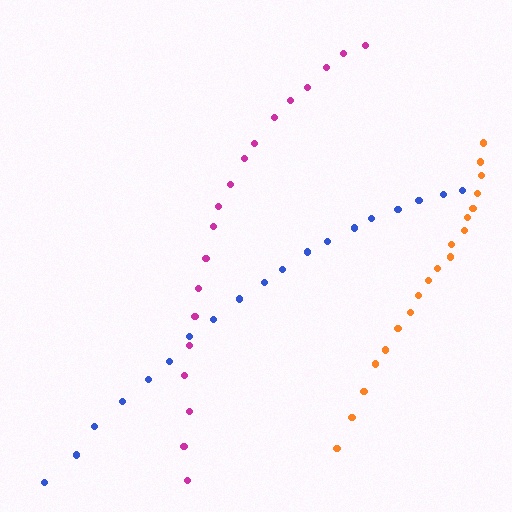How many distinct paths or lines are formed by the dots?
There are 3 distinct paths.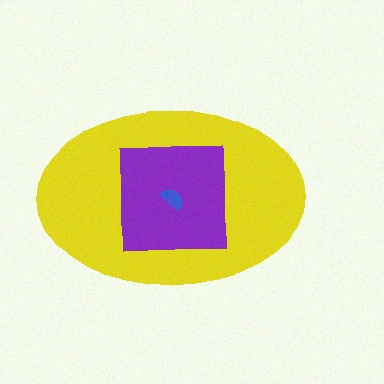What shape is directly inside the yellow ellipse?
The purple square.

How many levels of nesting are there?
3.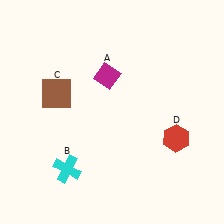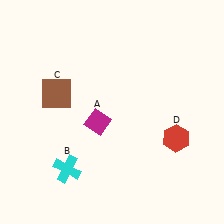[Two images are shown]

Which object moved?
The magenta diamond (A) moved down.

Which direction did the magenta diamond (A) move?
The magenta diamond (A) moved down.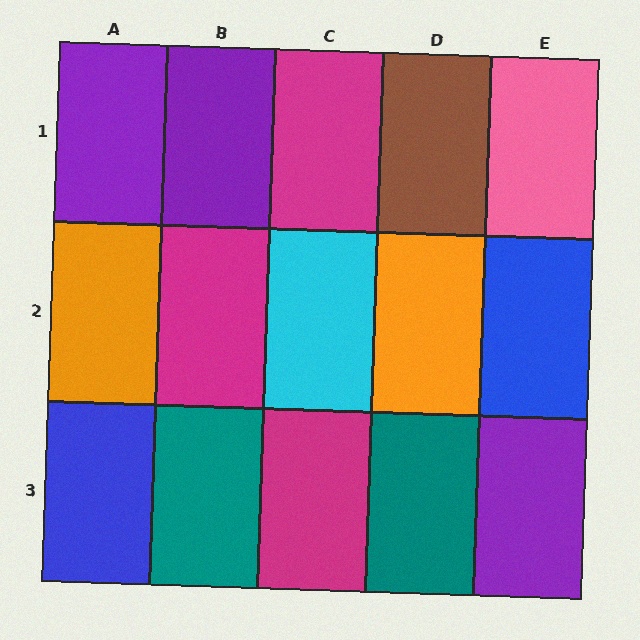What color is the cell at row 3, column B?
Teal.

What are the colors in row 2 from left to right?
Orange, magenta, cyan, orange, blue.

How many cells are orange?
2 cells are orange.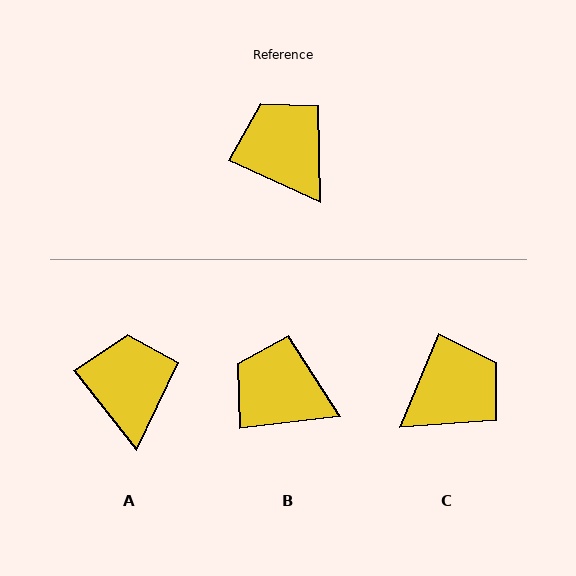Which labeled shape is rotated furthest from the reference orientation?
C, about 88 degrees away.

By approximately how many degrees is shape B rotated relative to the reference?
Approximately 31 degrees counter-clockwise.